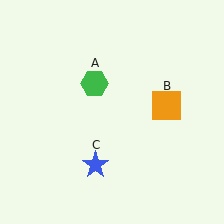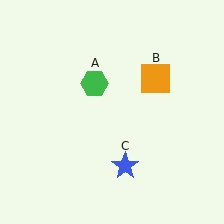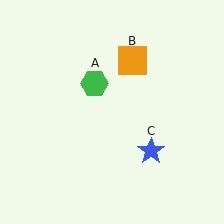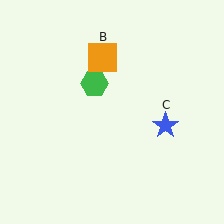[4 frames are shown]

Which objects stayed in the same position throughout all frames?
Green hexagon (object A) remained stationary.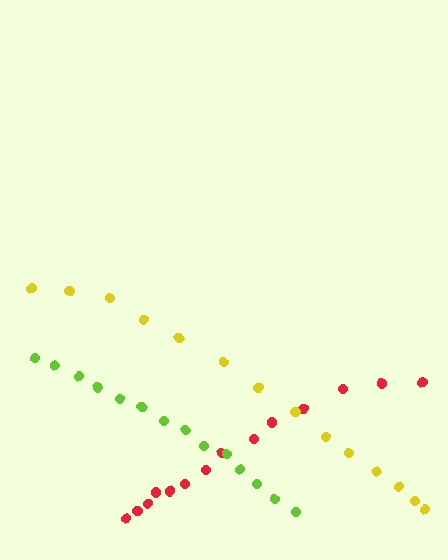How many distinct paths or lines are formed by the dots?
There are 3 distinct paths.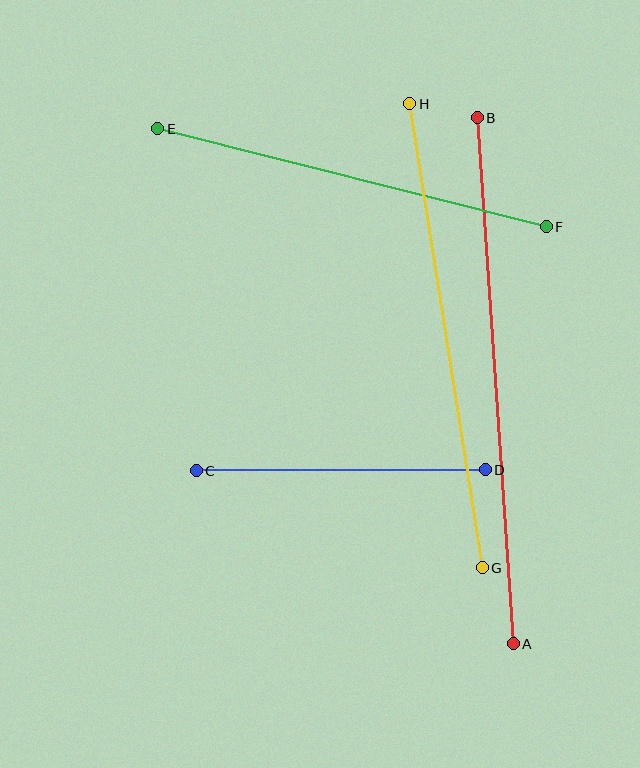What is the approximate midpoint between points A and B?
The midpoint is at approximately (495, 381) pixels.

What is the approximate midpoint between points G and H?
The midpoint is at approximately (446, 336) pixels.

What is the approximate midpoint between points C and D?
The midpoint is at approximately (341, 470) pixels.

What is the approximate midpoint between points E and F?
The midpoint is at approximately (352, 178) pixels.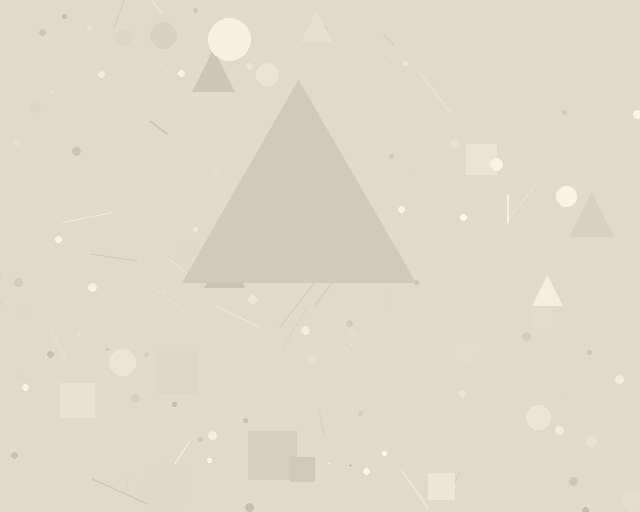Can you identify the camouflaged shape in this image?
The camouflaged shape is a triangle.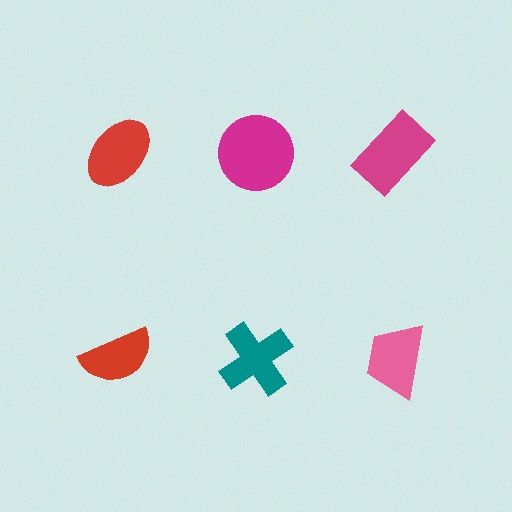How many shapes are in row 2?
3 shapes.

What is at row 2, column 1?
A red semicircle.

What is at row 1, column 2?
A magenta circle.